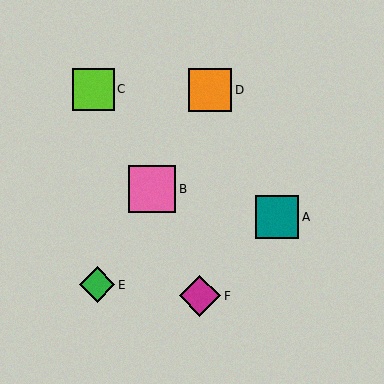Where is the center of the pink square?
The center of the pink square is at (152, 189).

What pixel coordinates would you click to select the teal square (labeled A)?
Click at (277, 217) to select the teal square A.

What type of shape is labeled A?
Shape A is a teal square.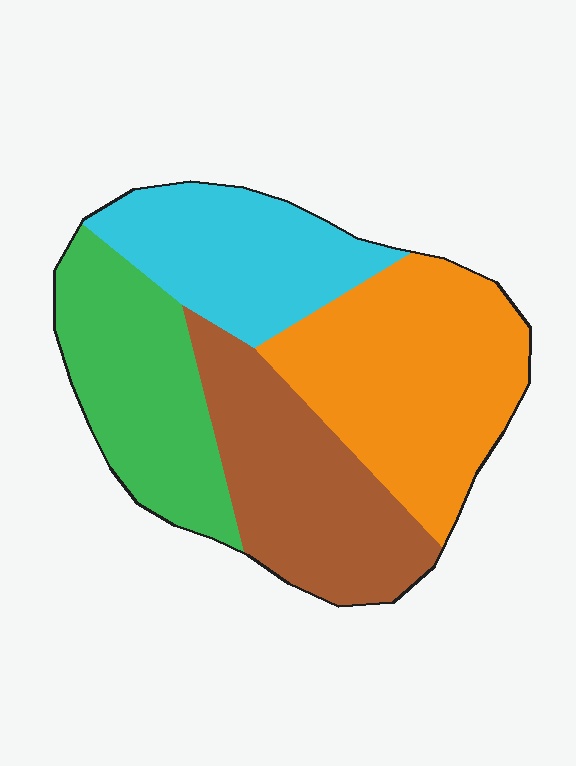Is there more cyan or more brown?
Brown.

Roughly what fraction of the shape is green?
Green covers 23% of the shape.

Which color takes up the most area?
Orange, at roughly 30%.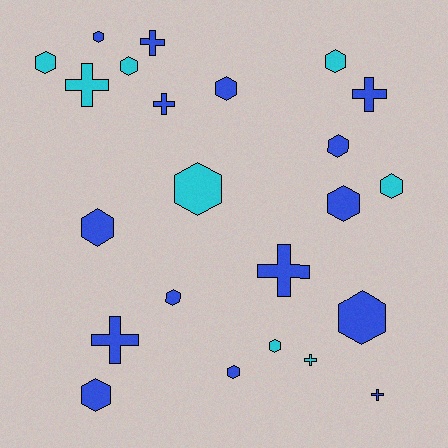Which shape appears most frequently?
Hexagon, with 15 objects.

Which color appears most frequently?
Blue, with 15 objects.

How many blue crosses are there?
There are 6 blue crosses.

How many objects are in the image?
There are 23 objects.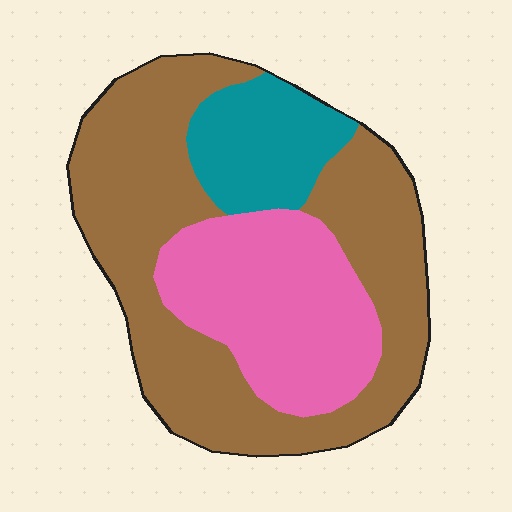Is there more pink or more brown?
Brown.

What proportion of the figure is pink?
Pink takes up between a sixth and a third of the figure.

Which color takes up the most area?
Brown, at roughly 55%.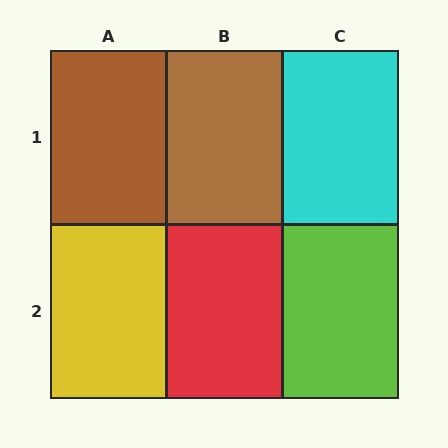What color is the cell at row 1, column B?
Brown.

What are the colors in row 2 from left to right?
Yellow, red, lime.